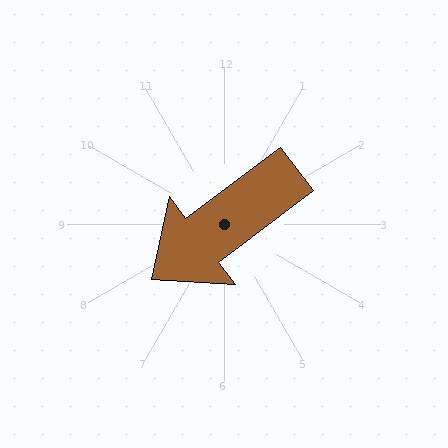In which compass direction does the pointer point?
Southwest.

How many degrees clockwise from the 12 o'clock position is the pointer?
Approximately 233 degrees.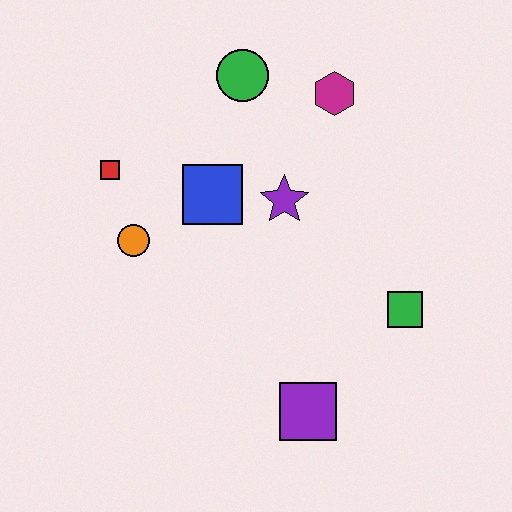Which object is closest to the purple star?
The blue square is closest to the purple star.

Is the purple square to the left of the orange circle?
No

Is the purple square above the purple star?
No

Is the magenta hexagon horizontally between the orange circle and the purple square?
No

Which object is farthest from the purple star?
The purple square is farthest from the purple star.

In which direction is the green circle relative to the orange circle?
The green circle is above the orange circle.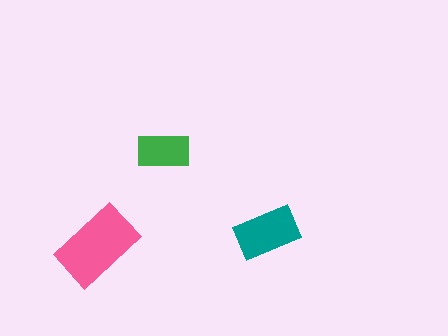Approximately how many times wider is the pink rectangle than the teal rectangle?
About 1.5 times wider.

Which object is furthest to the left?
The pink rectangle is leftmost.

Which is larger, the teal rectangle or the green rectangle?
The teal one.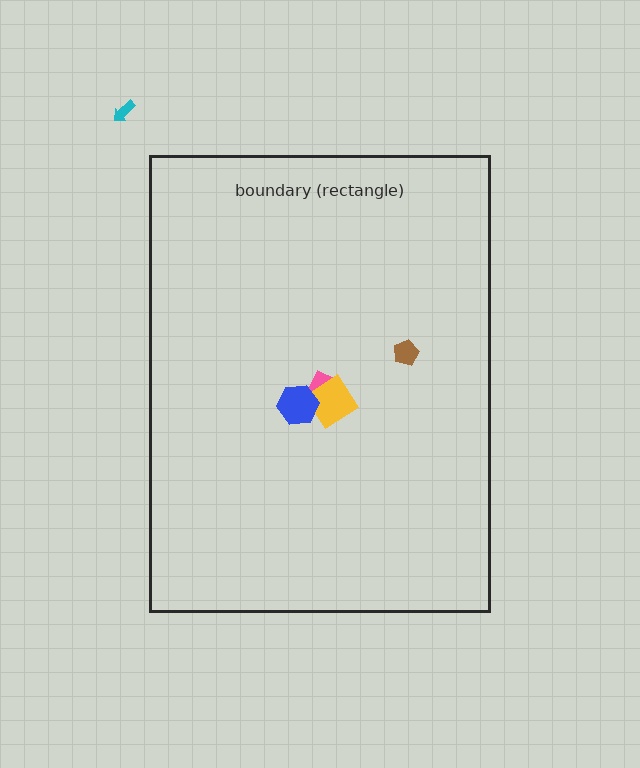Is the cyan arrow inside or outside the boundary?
Outside.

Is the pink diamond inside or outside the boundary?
Inside.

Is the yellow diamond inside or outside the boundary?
Inside.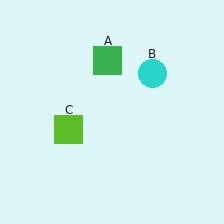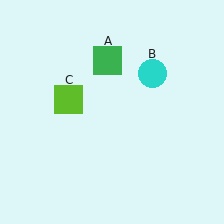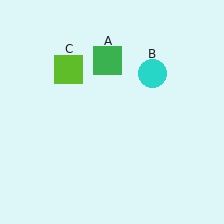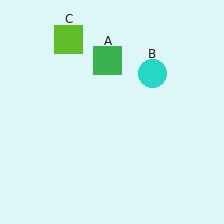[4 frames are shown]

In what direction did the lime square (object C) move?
The lime square (object C) moved up.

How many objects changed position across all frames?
1 object changed position: lime square (object C).